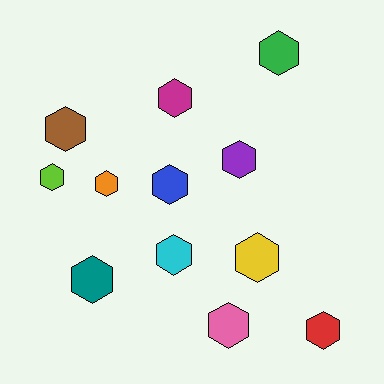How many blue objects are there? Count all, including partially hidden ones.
There is 1 blue object.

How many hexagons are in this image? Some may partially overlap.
There are 12 hexagons.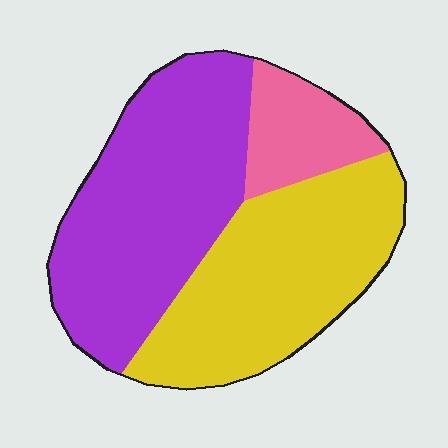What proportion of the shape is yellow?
Yellow takes up about two fifths (2/5) of the shape.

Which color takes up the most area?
Purple, at roughly 45%.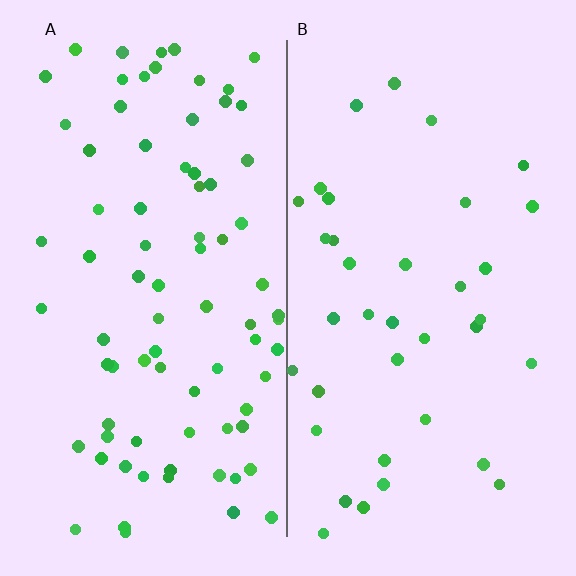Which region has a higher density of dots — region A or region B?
A (the left).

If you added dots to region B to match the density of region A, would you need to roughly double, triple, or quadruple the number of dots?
Approximately double.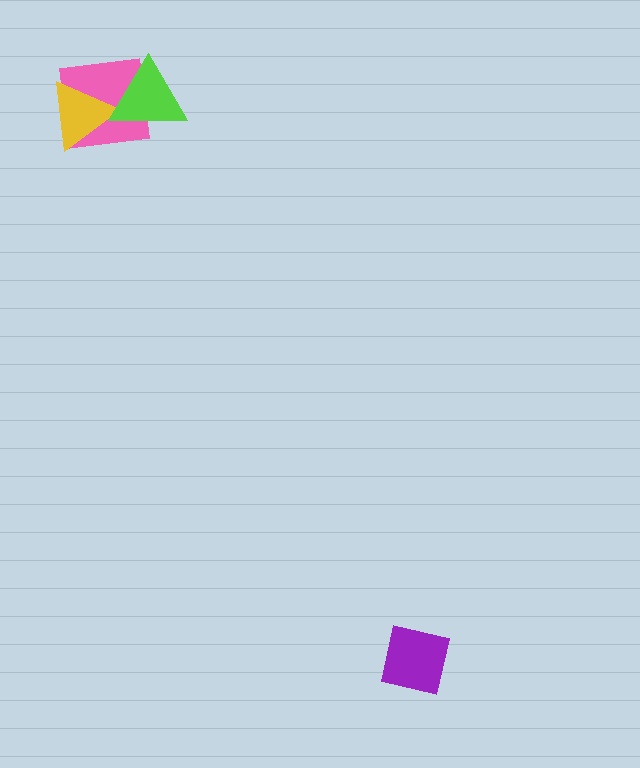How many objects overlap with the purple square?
0 objects overlap with the purple square.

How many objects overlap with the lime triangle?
2 objects overlap with the lime triangle.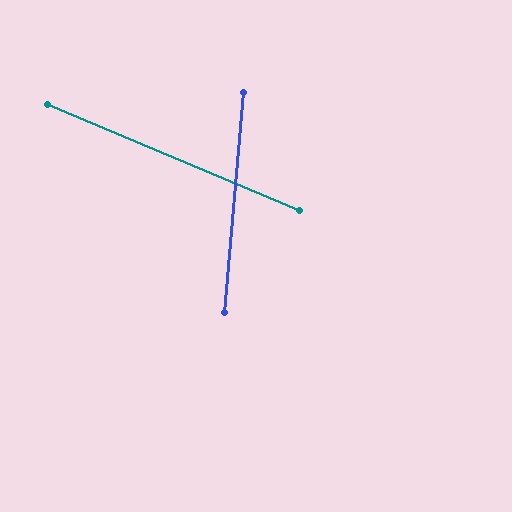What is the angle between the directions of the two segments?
Approximately 72 degrees.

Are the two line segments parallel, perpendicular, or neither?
Neither parallel nor perpendicular — they differ by about 72°.